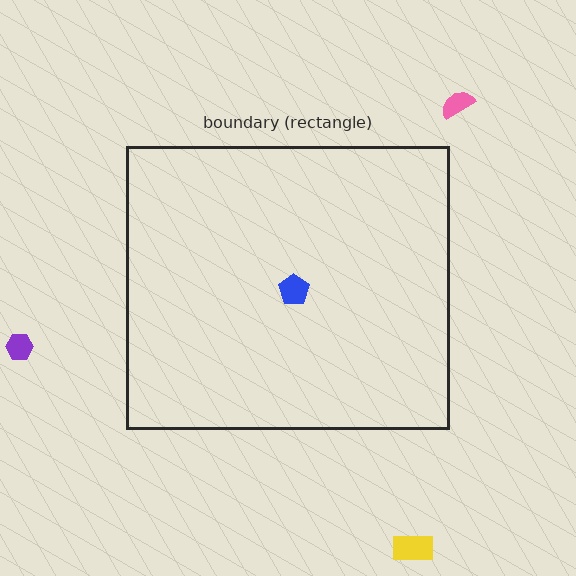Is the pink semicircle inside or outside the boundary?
Outside.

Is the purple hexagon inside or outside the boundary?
Outside.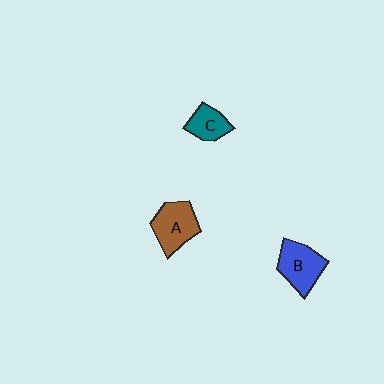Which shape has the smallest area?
Shape C (teal).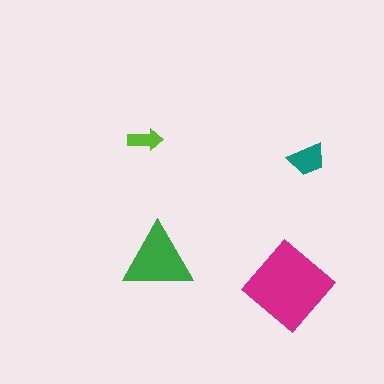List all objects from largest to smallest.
The magenta diamond, the green triangle, the teal trapezoid, the lime arrow.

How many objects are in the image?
There are 4 objects in the image.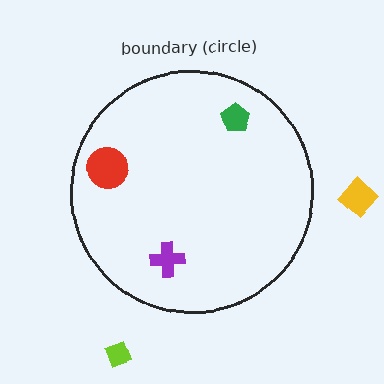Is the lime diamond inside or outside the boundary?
Outside.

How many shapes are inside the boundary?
3 inside, 2 outside.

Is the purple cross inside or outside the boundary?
Inside.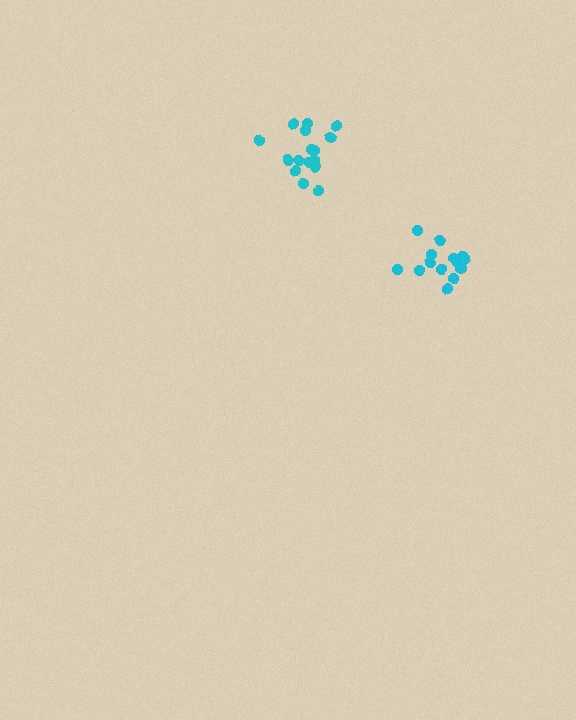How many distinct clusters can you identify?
There are 2 distinct clusters.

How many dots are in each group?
Group 1: 16 dots, Group 2: 14 dots (30 total).